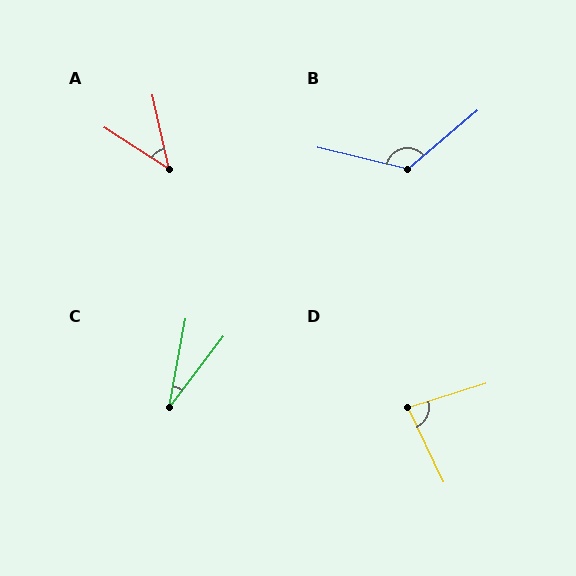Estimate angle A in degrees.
Approximately 45 degrees.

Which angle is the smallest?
C, at approximately 27 degrees.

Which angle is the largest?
B, at approximately 126 degrees.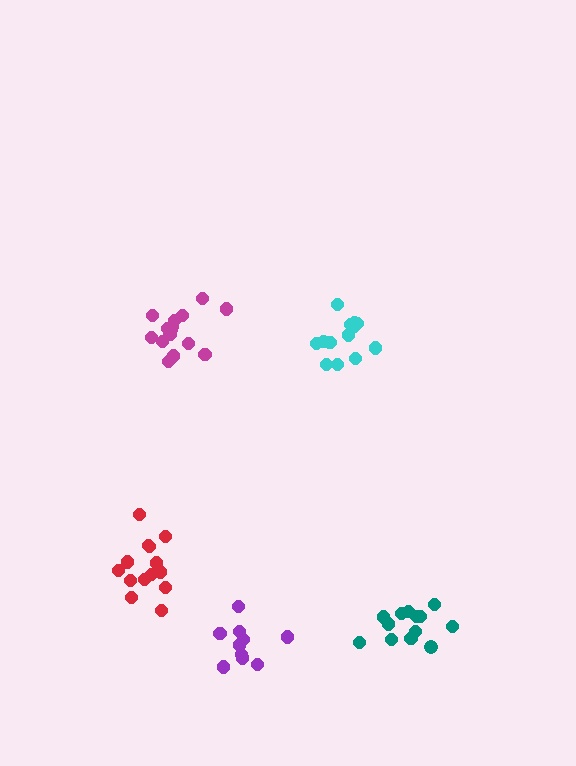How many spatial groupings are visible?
There are 5 spatial groupings.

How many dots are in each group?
Group 1: 15 dots, Group 2: 13 dots, Group 3: 14 dots, Group 4: 16 dots, Group 5: 10 dots (68 total).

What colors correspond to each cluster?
The clusters are colored: red, teal, cyan, magenta, purple.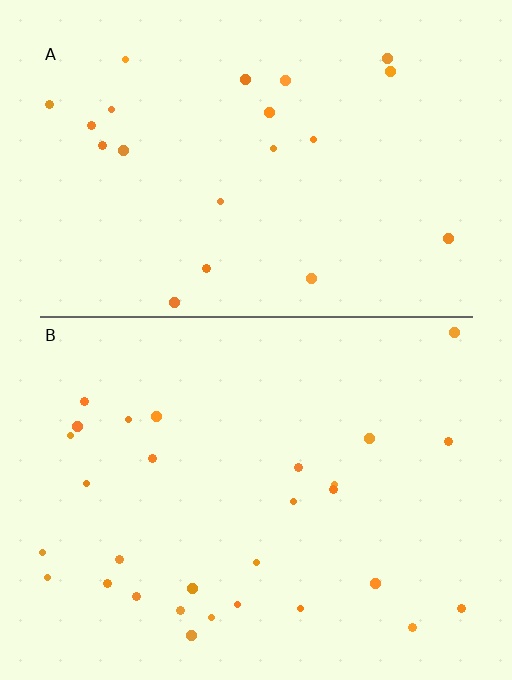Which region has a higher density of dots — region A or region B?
B (the bottom).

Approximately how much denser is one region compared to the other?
Approximately 1.4× — region B over region A.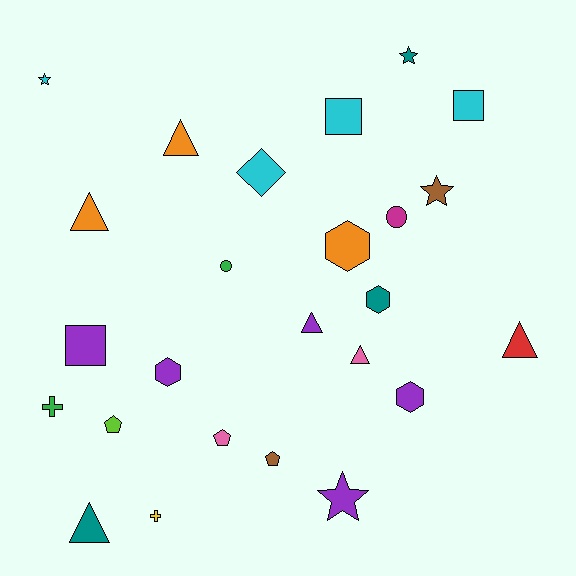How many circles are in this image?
There are 2 circles.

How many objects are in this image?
There are 25 objects.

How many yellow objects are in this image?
There is 1 yellow object.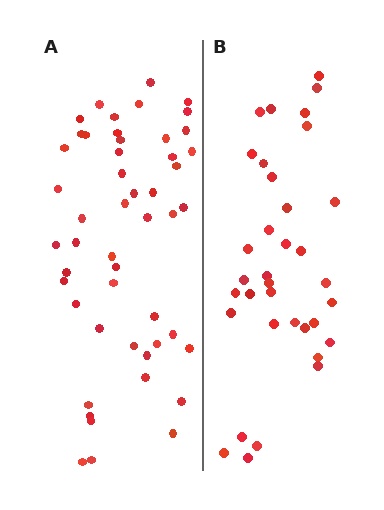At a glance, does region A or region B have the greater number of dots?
Region A (the left region) has more dots.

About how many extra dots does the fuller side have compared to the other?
Region A has approximately 15 more dots than region B.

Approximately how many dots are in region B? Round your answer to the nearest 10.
About 40 dots. (The exact count is 35, which rounds to 40.)